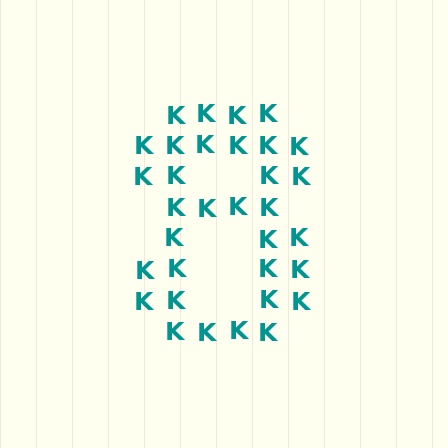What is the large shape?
The large shape is the digit 8.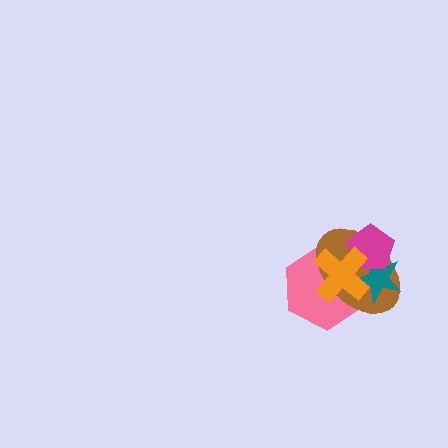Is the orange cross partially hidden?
No, no other shape covers it.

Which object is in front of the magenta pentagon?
The orange cross is in front of the magenta pentagon.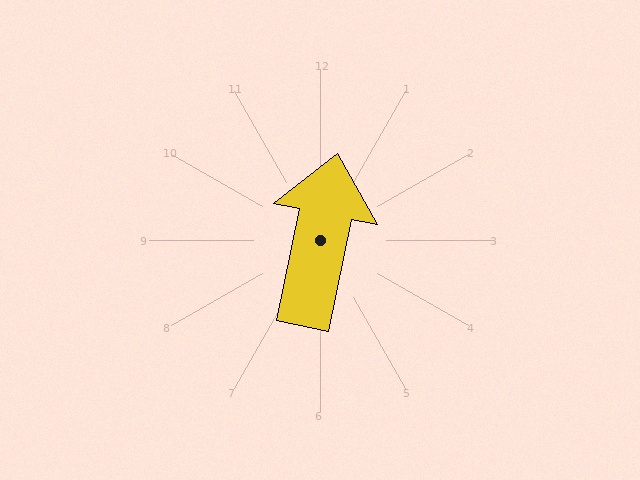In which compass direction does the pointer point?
North.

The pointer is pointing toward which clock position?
Roughly 12 o'clock.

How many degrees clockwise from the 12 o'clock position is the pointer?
Approximately 12 degrees.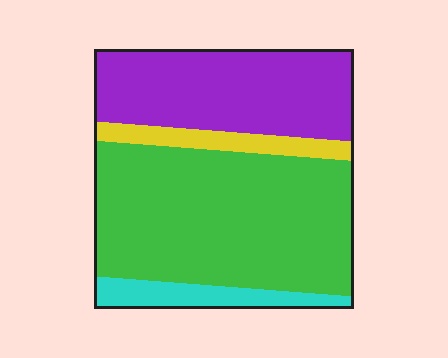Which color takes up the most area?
Green, at roughly 50%.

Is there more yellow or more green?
Green.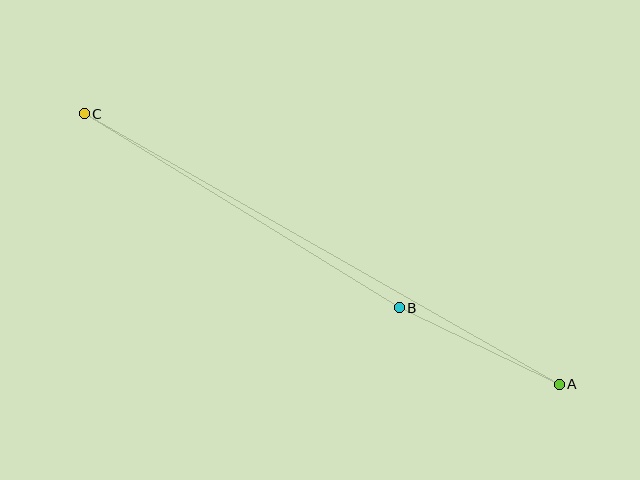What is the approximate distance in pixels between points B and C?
The distance between B and C is approximately 370 pixels.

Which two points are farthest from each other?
Points A and C are farthest from each other.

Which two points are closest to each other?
Points A and B are closest to each other.